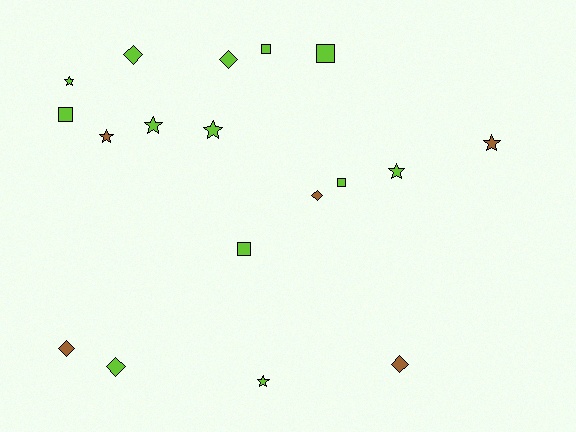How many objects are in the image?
There are 18 objects.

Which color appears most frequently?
Lime, with 13 objects.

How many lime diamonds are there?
There are 3 lime diamonds.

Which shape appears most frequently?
Star, with 7 objects.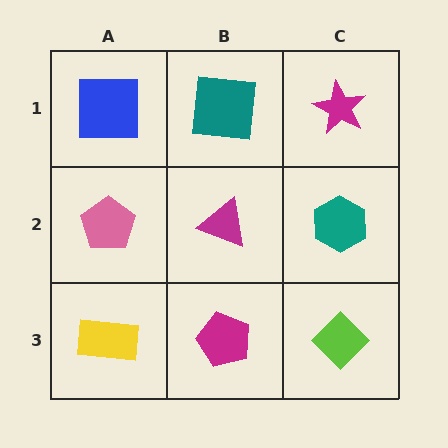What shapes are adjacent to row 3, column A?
A pink pentagon (row 2, column A), a magenta pentagon (row 3, column B).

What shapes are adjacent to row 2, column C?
A magenta star (row 1, column C), a lime diamond (row 3, column C), a magenta triangle (row 2, column B).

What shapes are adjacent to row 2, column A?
A blue square (row 1, column A), a yellow rectangle (row 3, column A), a magenta triangle (row 2, column B).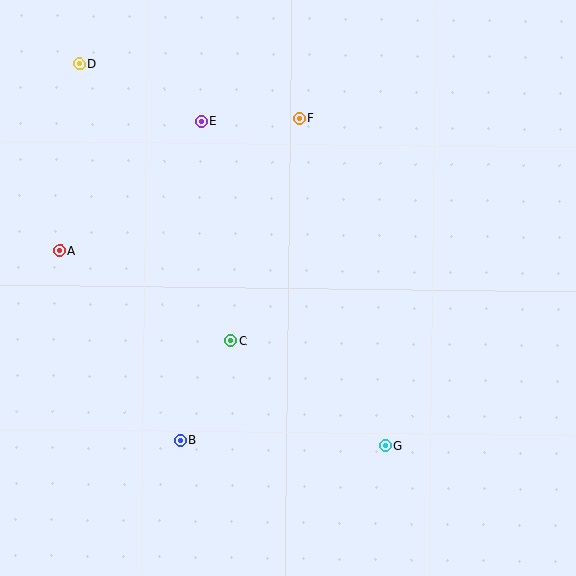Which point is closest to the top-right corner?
Point F is closest to the top-right corner.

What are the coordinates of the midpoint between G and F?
The midpoint between G and F is at (342, 282).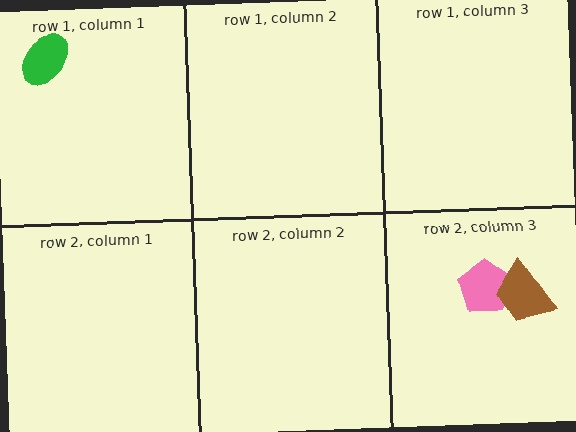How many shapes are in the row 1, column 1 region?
1.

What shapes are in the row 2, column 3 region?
The pink pentagon, the brown trapezoid.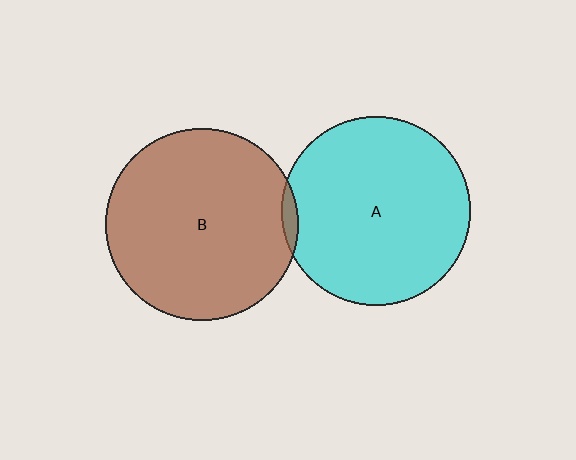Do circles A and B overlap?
Yes.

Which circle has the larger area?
Circle B (brown).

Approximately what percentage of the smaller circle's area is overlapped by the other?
Approximately 5%.